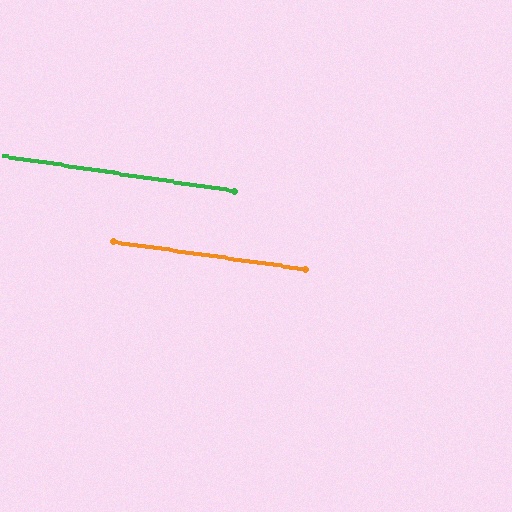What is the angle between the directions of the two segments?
Approximately 0 degrees.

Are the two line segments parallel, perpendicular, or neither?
Parallel — their directions differ by only 0.5°.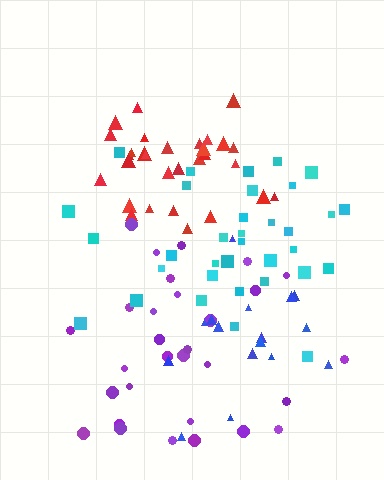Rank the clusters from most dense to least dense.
red, cyan, blue, purple.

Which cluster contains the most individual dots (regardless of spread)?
Cyan (34).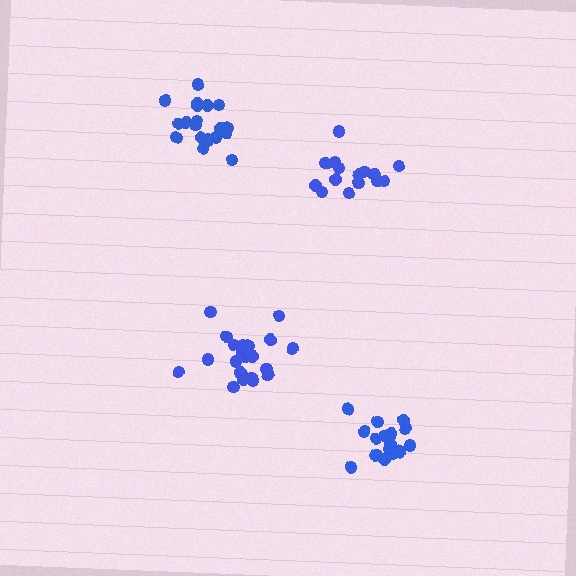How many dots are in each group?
Group 1: 19 dots, Group 2: 15 dots, Group 3: 21 dots, Group 4: 20 dots (75 total).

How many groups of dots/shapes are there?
There are 4 groups.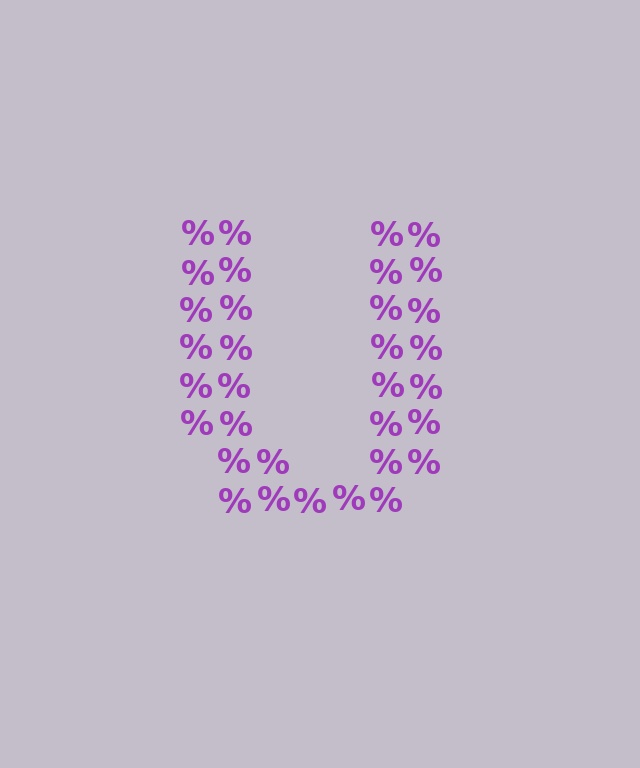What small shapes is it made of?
It is made of small percent signs.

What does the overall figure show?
The overall figure shows the letter U.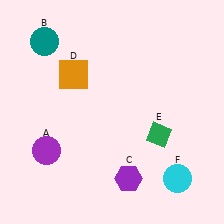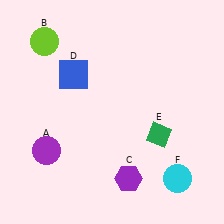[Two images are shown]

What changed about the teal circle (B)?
In Image 1, B is teal. In Image 2, it changed to lime.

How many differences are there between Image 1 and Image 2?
There are 2 differences between the two images.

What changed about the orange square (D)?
In Image 1, D is orange. In Image 2, it changed to blue.